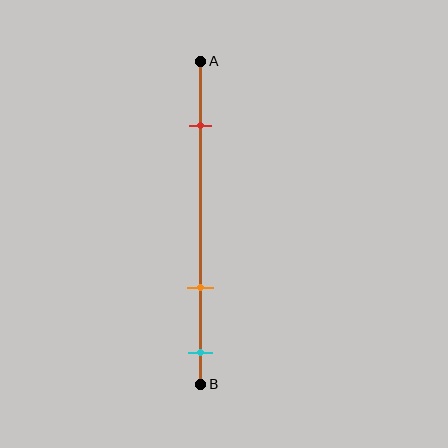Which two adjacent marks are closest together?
The orange and cyan marks are the closest adjacent pair.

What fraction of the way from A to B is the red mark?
The red mark is approximately 20% (0.2) of the way from A to B.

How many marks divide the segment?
There are 3 marks dividing the segment.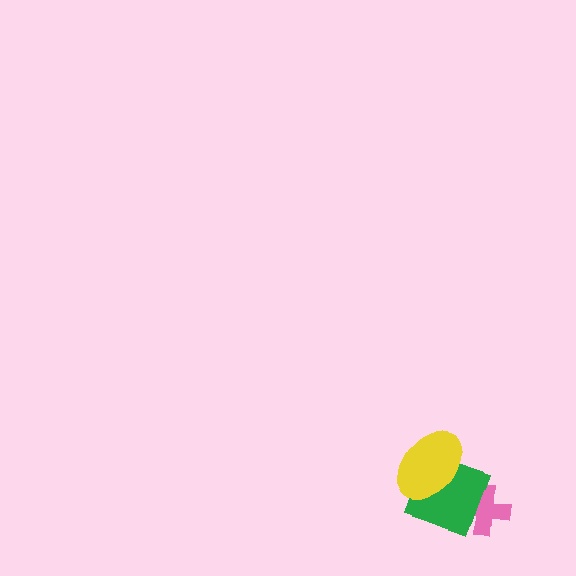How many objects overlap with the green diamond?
2 objects overlap with the green diamond.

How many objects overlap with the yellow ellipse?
1 object overlaps with the yellow ellipse.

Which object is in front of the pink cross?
The green diamond is in front of the pink cross.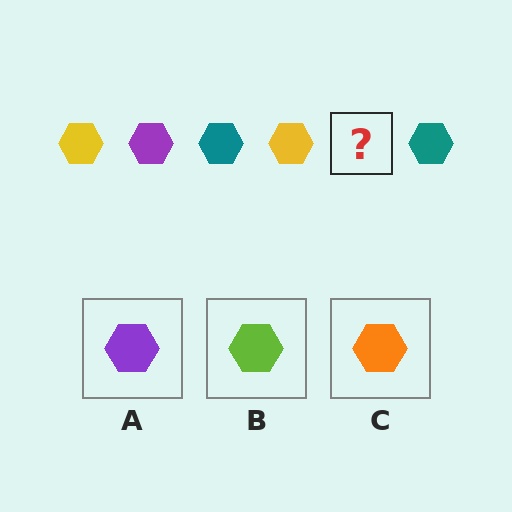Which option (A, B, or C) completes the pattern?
A.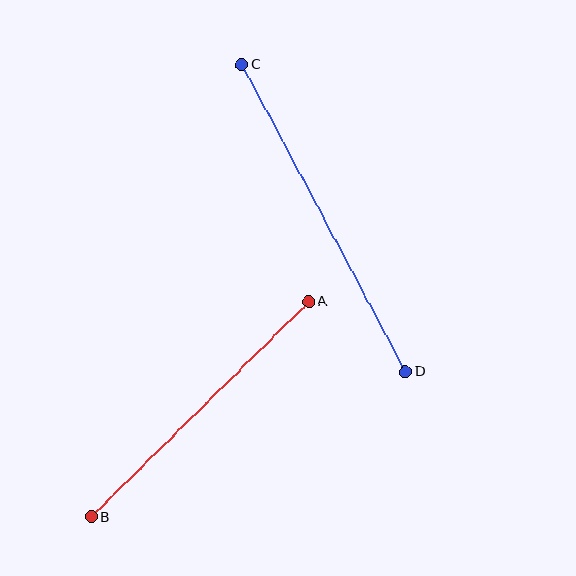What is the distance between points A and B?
The distance is approximately 306 pixels.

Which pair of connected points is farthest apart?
Points C and D are farthest apart.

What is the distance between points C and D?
The distance is approximately 348 pixels.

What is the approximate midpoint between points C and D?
The midpoint is at approximately (324, 218) pixels.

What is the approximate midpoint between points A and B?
The midpoint is at approximately (200, 409) pixels.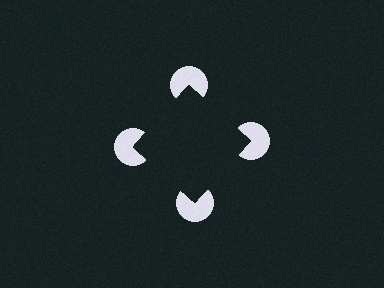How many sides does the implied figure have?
4 sides.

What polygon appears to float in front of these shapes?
An illusory square — its edges are inferred from the aligned wedge cuts in the pac-man discs, not physically drawn.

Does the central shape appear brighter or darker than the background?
It typically appears slightly darker than the background, even though no actual brightness change is drawn.